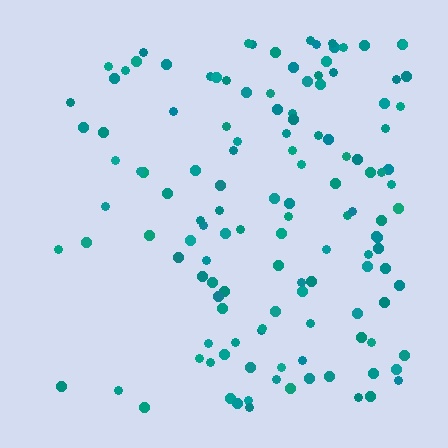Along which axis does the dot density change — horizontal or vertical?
Horizontal.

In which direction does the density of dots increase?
From left to right, with the right side densest.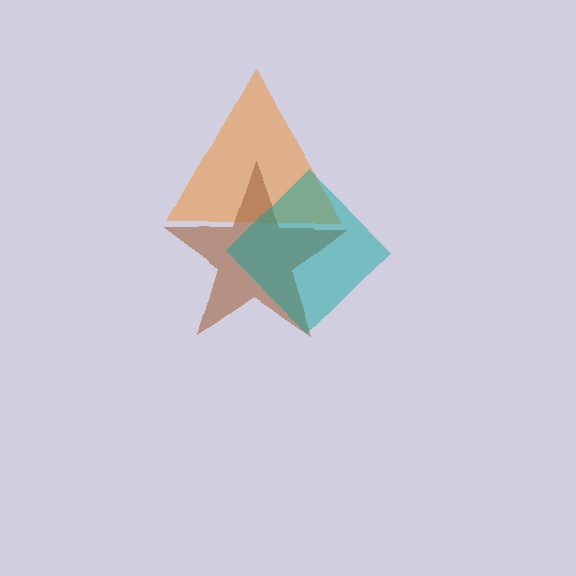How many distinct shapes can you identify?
There are 3 distinct shapes: an orange triangle, a brown star, a teal diamond.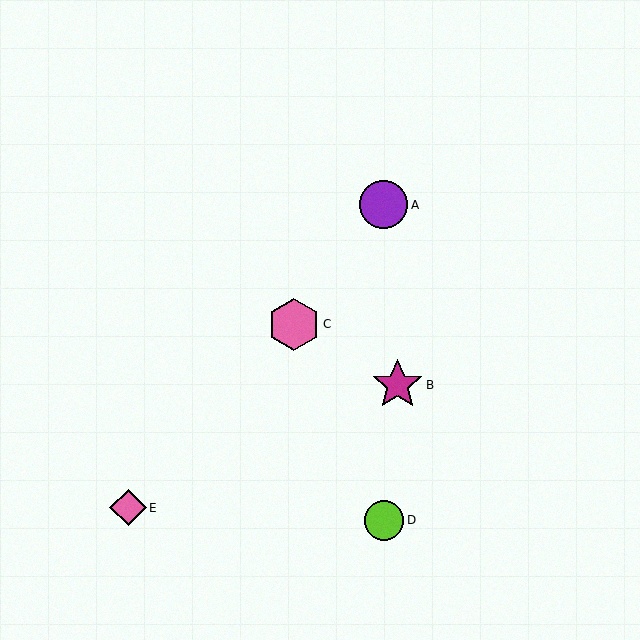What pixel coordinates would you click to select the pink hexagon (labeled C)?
Click at (294, 324) to select the pink hexagon C.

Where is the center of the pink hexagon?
The center of the pink hexagon is at (294, 324).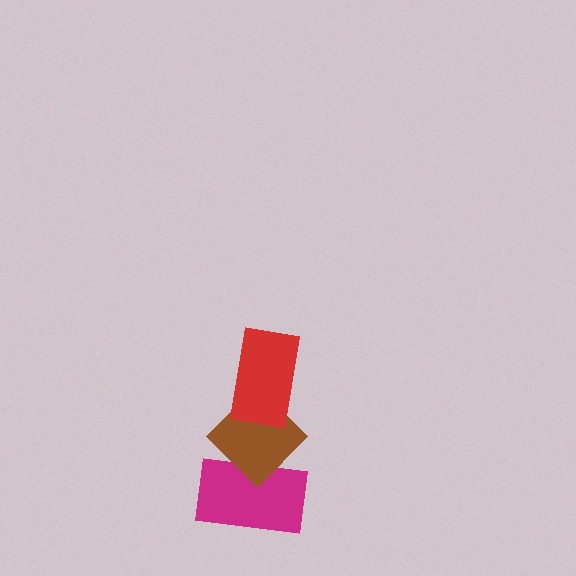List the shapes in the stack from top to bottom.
From top to bottom: the red rectangle, the brown diamond, the magenta rectangle.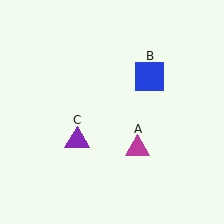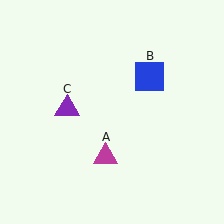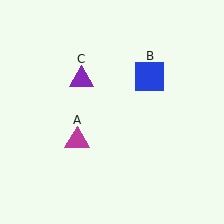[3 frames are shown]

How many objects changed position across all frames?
2 objects changed position: magenta triangle (object A), purple triangle (object C).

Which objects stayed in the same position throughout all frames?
Blue square (object B) remained stationary.